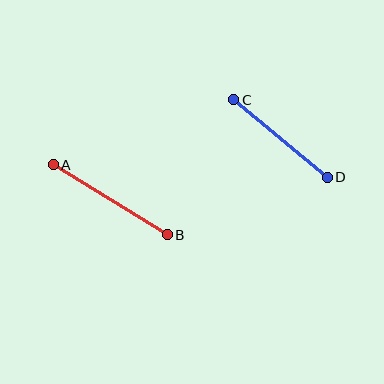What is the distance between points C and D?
The distance is approximately 122 pixels.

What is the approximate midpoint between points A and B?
The midpoint is at approximately (110, 200) pixels.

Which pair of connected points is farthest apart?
Points A and B are farthest apart.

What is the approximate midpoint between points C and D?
The midpoint is at approximately (280, 138) pixels.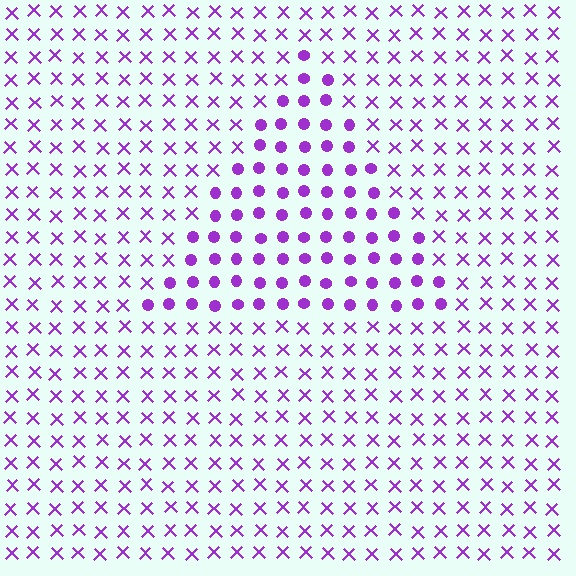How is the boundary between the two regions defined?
The boundary is defined by a change in element shape: circles inside vs. X marks outside. All elements share the same color and spacing.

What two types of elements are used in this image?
The image uses circles inside the triangle region and X marks outside it.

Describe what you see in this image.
The image is filled with small purple elements arranged in a uniform grid. A triangle-shaped region contains circles, while the surrounding area contains X marks. The boundary is defined purely by the change in element shape.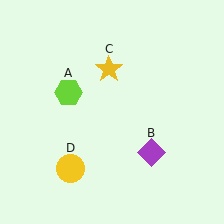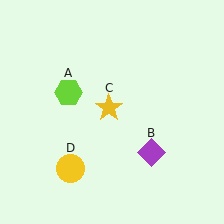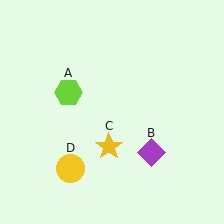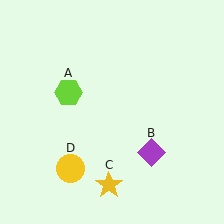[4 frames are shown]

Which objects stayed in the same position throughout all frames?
Lime hexagon (object A) and purple diamond (object B) and yellow circle (object D) remained stationary.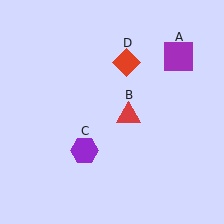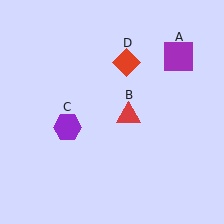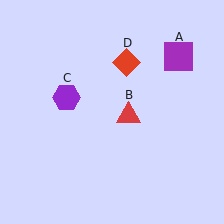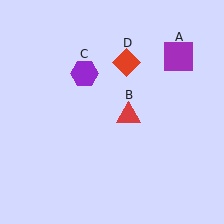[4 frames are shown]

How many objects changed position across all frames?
1 object changed position: purple hexagon (object C).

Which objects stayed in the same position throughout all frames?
Purple square (object A) and red triangle (object B) and red diamond (object D) remained stationary.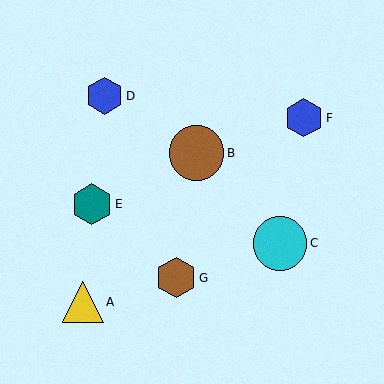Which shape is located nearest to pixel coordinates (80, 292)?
The yellow triangle (labeled A) at (83, 302) is nearest to that location.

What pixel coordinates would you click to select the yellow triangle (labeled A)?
Click at (83, 302) to select the yellow triangle A.